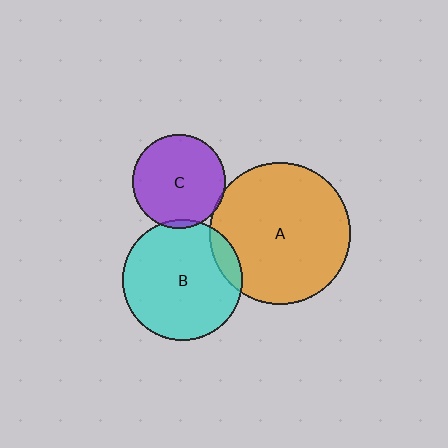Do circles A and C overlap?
Yes.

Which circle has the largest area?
Circle A (orange).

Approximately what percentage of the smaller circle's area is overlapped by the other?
Approximately 5%.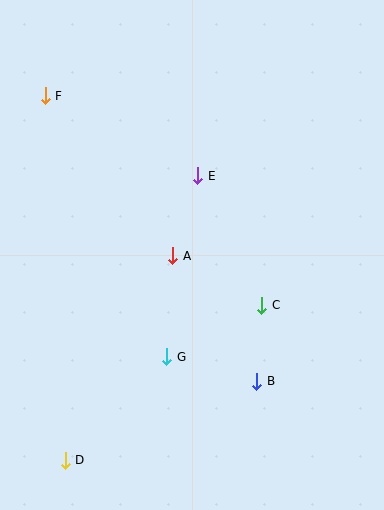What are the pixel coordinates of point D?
Point D is at (65, 460).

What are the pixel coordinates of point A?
Point A is at (173, 256).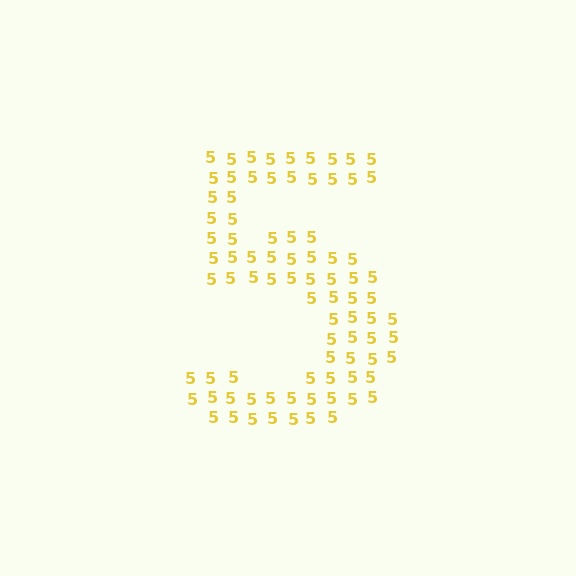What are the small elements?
The small elements are digit 5's.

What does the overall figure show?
The overall figure shows the digit 5.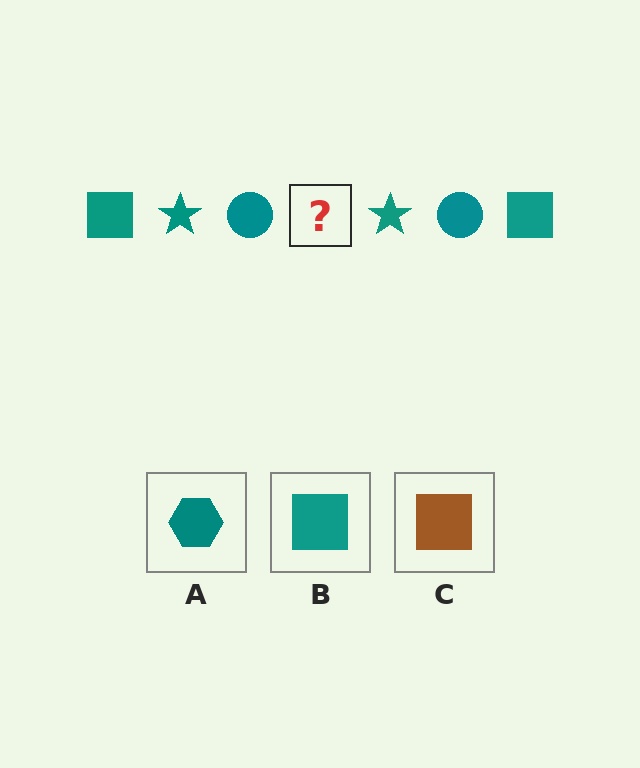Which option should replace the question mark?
Option B.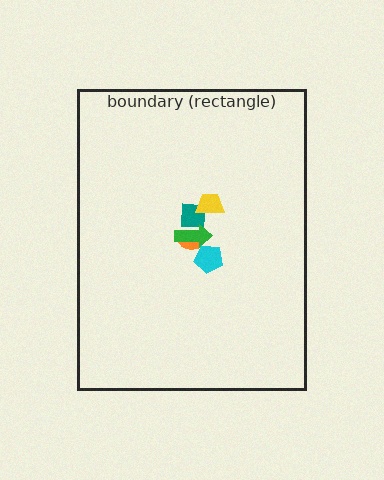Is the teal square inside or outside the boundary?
Inside.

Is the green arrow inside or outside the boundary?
Inside.